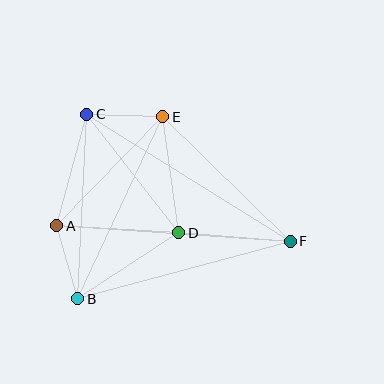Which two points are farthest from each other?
Points C and F are farthest from each other.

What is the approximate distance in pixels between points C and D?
The distance between C and D is approximately 150 pixels.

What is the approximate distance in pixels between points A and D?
The distance between A and D is approximately 122 pixels.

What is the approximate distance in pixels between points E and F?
The distance between E and F is approximately 178 pixels.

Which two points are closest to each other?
Points C and E are closest to each other.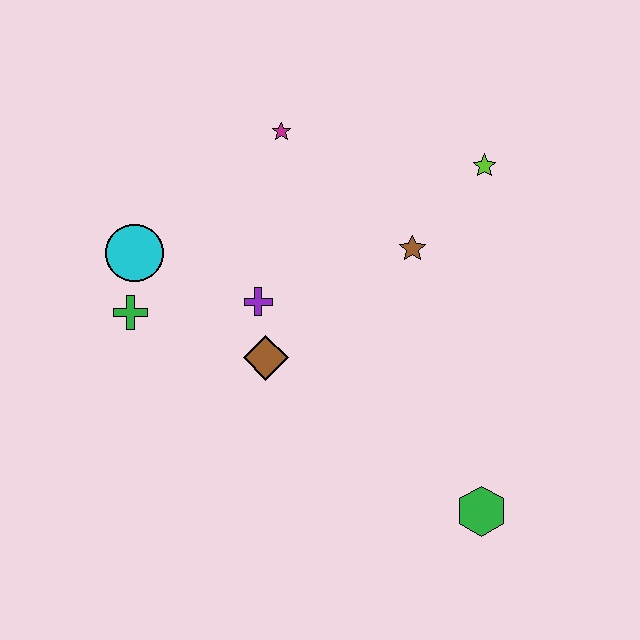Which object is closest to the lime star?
The brown star is closest to the lime star.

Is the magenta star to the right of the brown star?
No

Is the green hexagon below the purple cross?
Yes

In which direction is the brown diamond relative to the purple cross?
The brown diamond is below the purple cross.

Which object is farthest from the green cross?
The green hexagon is farthest from the green cross.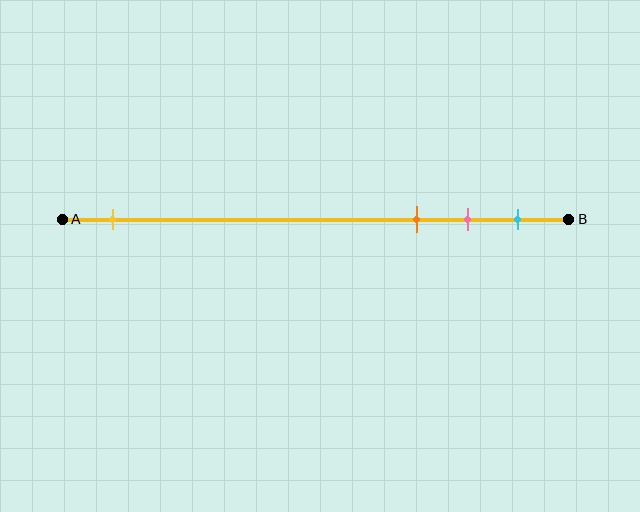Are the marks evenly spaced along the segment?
No, the marks are not evenly spaced.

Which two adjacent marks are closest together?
The pink and cyan marks are the closest adjacent pair.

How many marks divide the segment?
There are 4 marks dividing the segment.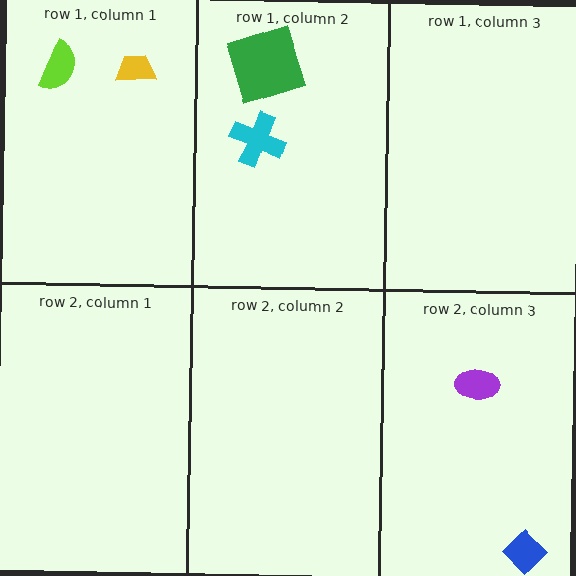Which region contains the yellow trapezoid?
The row 1, column 1 region.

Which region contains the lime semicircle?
The row 1, column 1 region.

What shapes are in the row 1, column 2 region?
The green square, the cyan cross.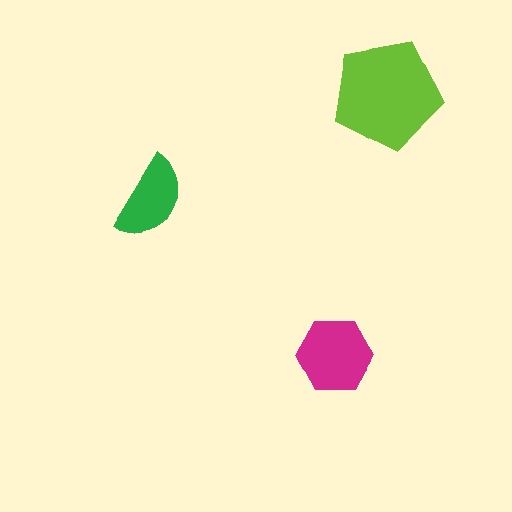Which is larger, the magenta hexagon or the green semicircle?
The magenta hexagon.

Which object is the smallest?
The green semicircle.